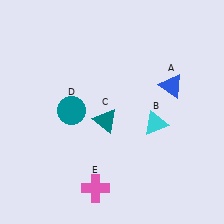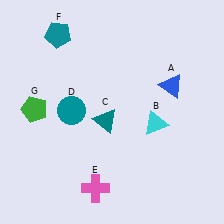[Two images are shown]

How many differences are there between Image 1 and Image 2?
There are 2 differences between the two images.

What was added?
A teal pentagon (F), a green pentagon (G) were added in Image 2.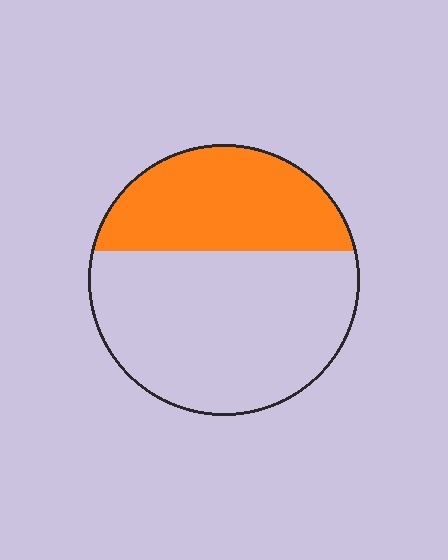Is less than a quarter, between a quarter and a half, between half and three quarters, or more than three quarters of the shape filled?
Between a quarter and a half.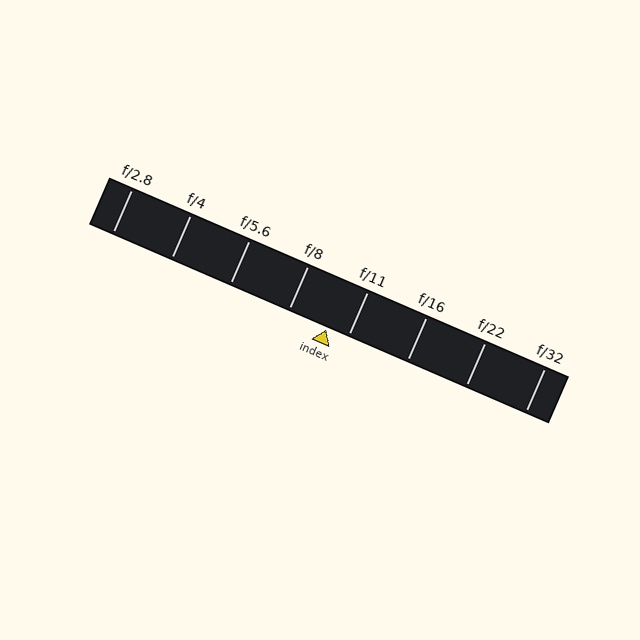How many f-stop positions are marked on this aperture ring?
There are 8 f-stop positions marked.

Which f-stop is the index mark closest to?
The index mark is closest to f/11.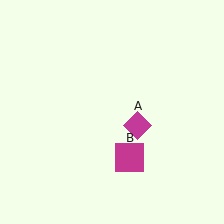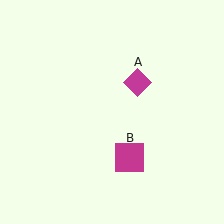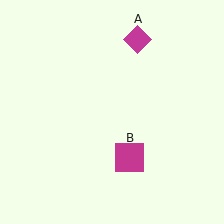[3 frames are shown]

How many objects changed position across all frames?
1 object changed position: magenta diamond (object A).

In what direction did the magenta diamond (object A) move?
The magenta diamond (object A) moved up.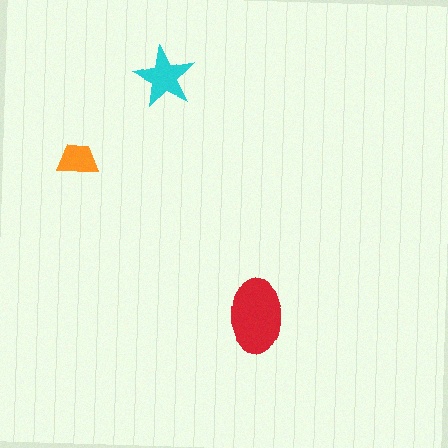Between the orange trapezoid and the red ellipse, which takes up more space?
The red ellipse.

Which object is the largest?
The red ellipse.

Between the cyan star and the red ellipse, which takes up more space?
The red ellipse.